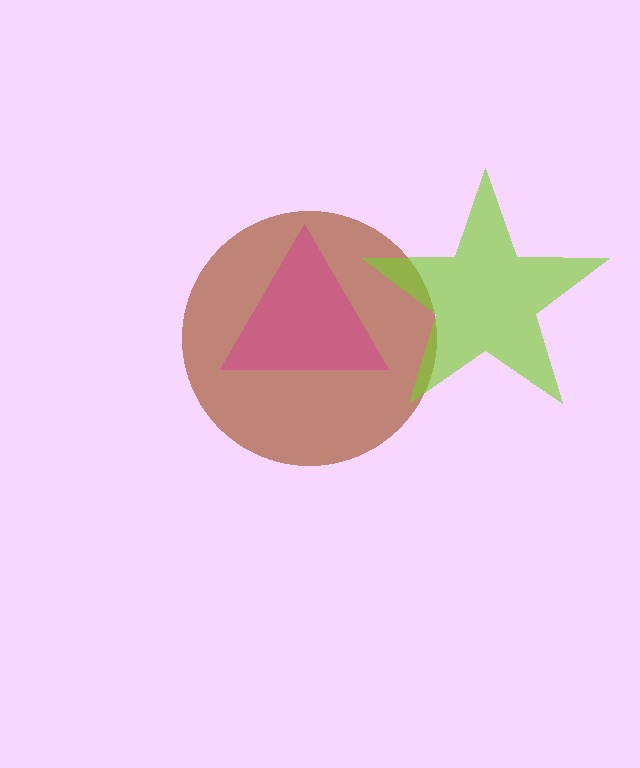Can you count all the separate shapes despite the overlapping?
Yes, there are 3 separate shapes.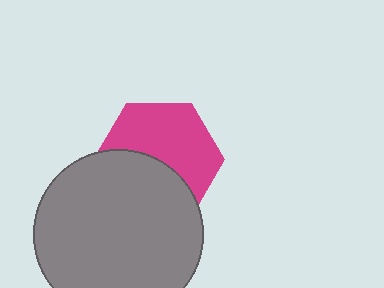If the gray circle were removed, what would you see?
You would see the complete magenta hexagon.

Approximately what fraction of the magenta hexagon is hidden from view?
Roughly 44% of the magenta hexagon is hidden behind the gray circle.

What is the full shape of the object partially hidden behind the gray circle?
The partially hidden object is a magenta hexagon.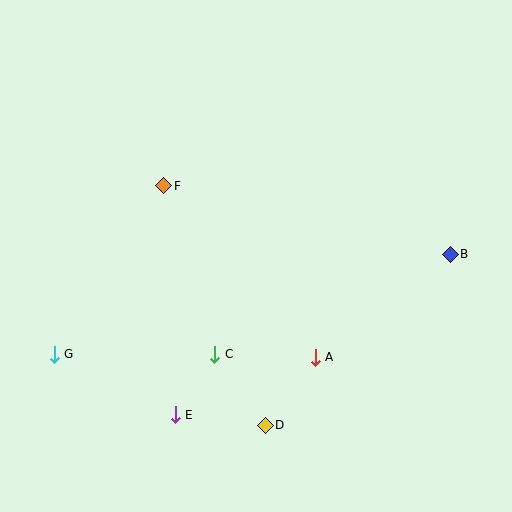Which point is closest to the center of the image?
Point C at (215, 354) is closest to the center.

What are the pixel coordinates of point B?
Point B is at (450, 255).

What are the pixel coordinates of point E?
Point E is at (175, 415).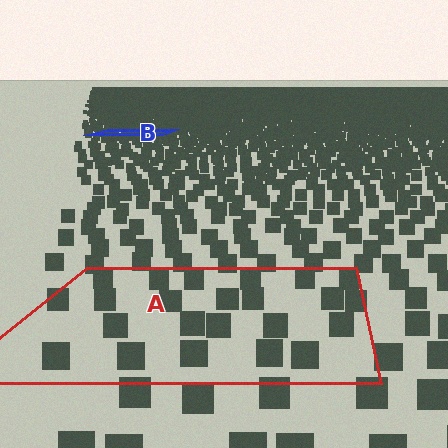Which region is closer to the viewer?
Region A is closer. The texture elements there are larger and more spread out.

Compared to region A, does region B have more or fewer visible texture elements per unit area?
Region B has more texture elements per unit area — they are packed more densely because it is farther away.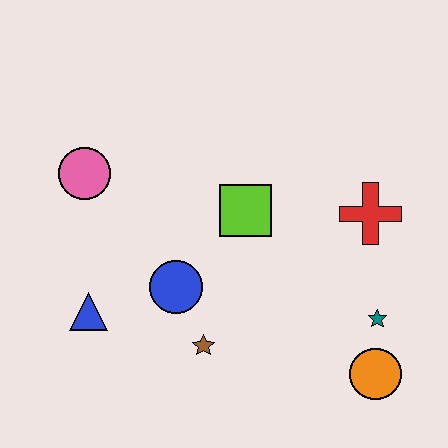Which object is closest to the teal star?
The orange circle is closest to the teal star.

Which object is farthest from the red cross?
The blue triangle is farthest from the red cross.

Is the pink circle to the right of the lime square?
No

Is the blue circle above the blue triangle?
Yes